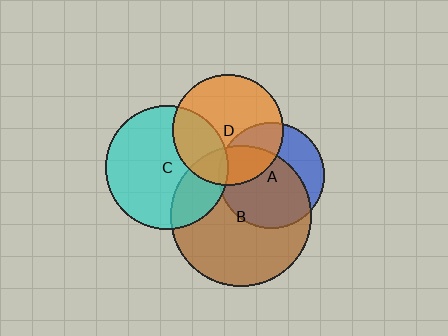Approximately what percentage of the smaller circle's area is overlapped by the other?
Approximately 30%.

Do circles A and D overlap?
Yes.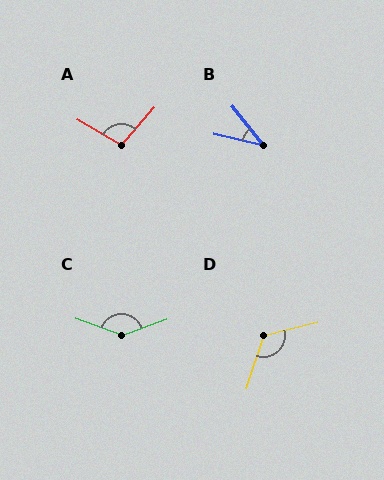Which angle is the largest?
C, at approximately 141 degrees.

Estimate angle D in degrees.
Approximately 122 degrees.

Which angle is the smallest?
B, at approximately 38 degrees.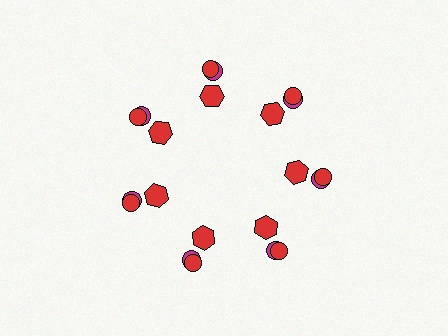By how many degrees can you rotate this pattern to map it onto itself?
The pattern maps onto itself every 51 degrees of rotation.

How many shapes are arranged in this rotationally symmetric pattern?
There are 21 shapes, arranged in 7 groups of 3.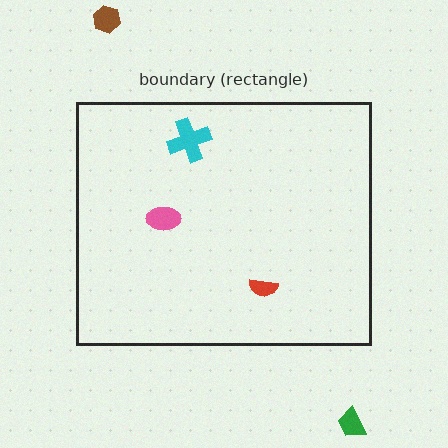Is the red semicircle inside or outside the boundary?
Inside.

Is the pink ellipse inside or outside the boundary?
Inside.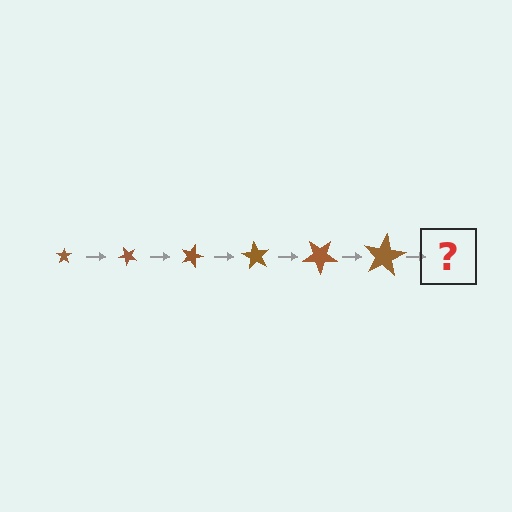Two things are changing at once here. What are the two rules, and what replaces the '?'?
The two rules are that the star grows larger each step and it rotates 45 degrees each step. The '?' should be a star, larger than the previous one and rotated 270 degrees from the start.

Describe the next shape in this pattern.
It should be a star, larger than the previous one and rotated 270 degrees from the start.